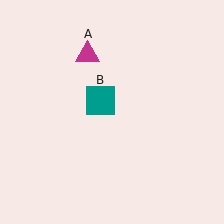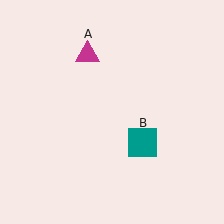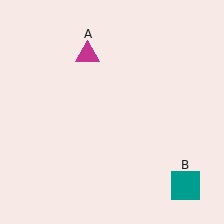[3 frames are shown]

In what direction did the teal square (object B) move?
The teal square (object B) moved down and to the right.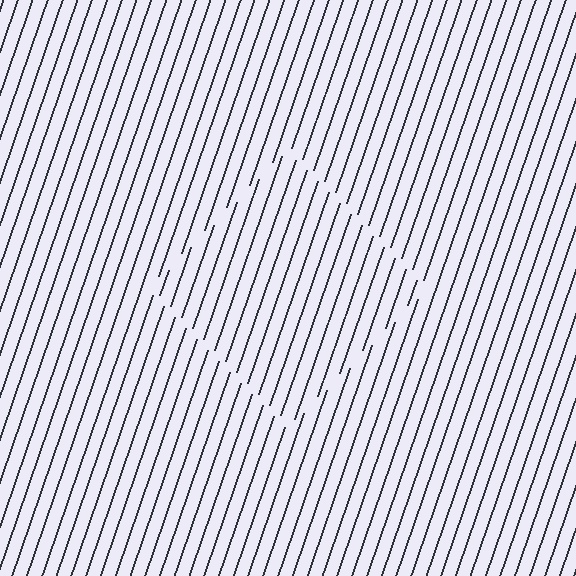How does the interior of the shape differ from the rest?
The interior of the shape contains the same grating, shifted by half a period — the contour is defined by the phase discontinuity where line-ends from the inner and outer gratings abut.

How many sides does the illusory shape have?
4 sides — the line-ends trace a square.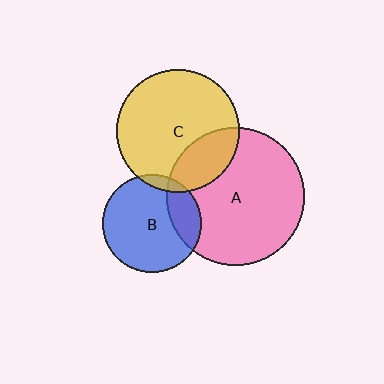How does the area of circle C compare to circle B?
Approximately 1.6 times.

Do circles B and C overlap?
Yes.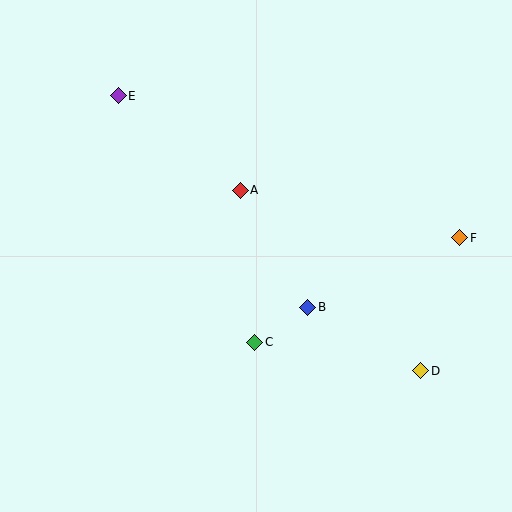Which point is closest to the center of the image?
Point A at (240, 190) is closest to the center.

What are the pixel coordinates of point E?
Point E is at (118, 96).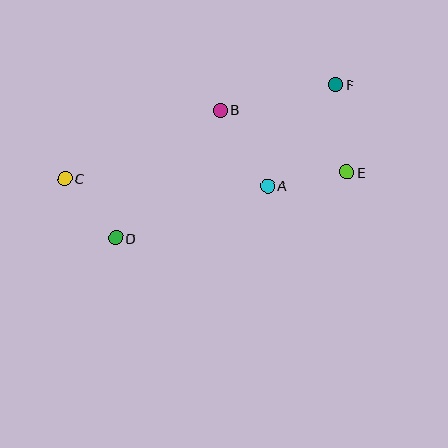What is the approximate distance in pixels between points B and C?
The distance between B and C is approximately 170 pixels.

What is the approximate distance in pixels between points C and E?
The distance between C and E is approximately 282 pixels.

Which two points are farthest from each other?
Points C and F are farthest from each other.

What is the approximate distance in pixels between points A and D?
The distance between A and D is approximately 161 pixels.